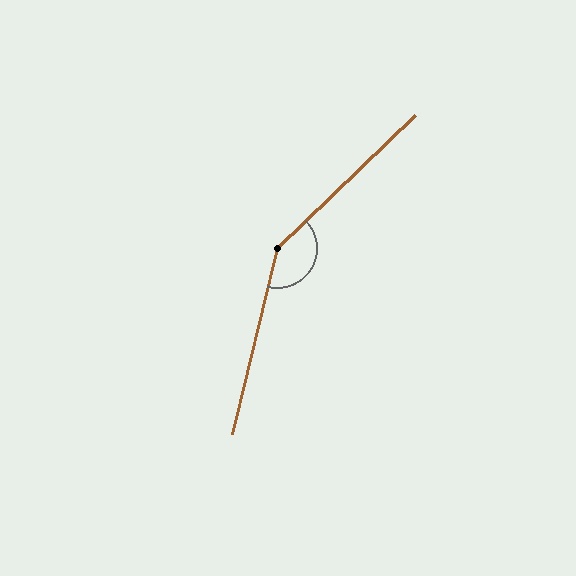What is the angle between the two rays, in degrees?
Approximately 147 degrees.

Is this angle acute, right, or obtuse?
It is obtuse.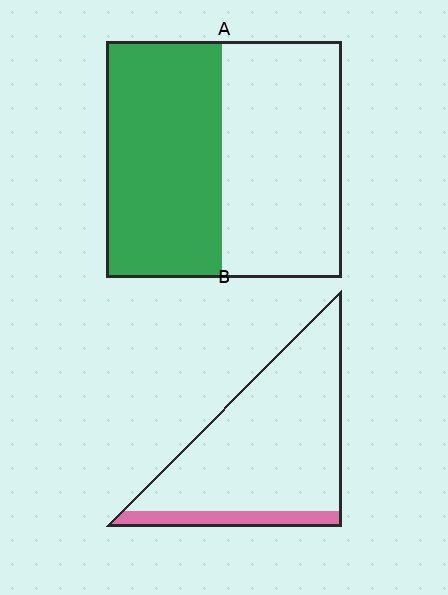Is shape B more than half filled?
No.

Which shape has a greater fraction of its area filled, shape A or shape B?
Shape A.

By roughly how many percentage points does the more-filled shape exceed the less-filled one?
By roughly 35 percentage points (A over B).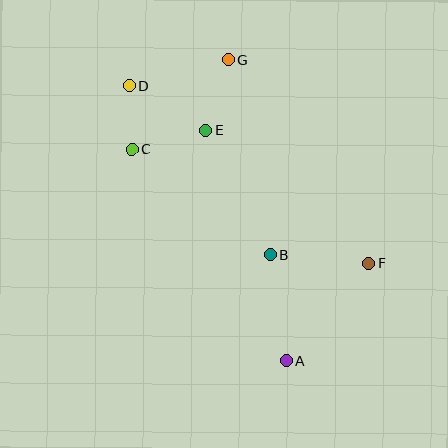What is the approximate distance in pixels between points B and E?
The distance between B and E is approximately 141 pixels.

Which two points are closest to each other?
Points C and D are closest to each other.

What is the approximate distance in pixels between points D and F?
The distance between D and F is approximately 298 pixels.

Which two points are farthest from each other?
Points A and D are farthest from each other.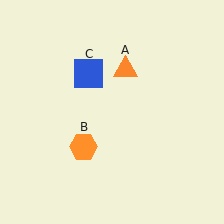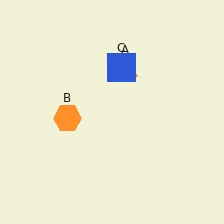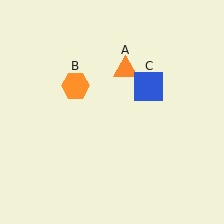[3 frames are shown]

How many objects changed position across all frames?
2 objects changed position: orange hexagon (object B), blue square (object C).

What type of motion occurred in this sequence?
The orange hexagon (object B), blue square (object C) rotated clockwise around the center of the scene.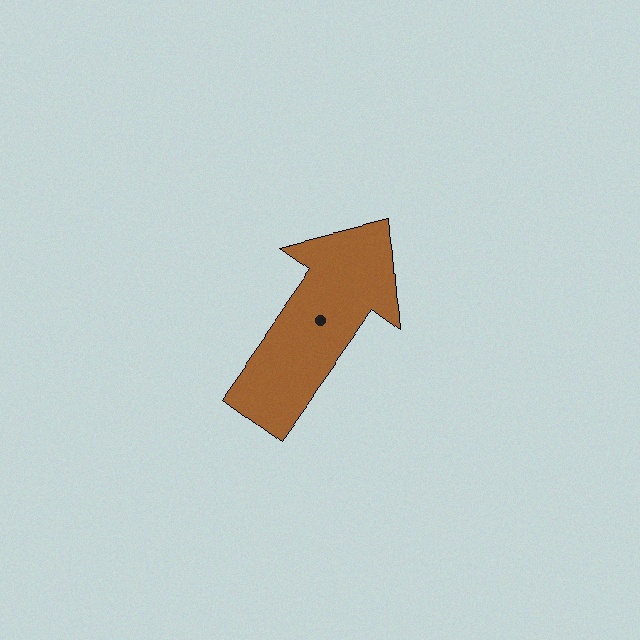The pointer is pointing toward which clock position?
Roughly 1 o'clock.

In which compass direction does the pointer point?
Northeast.